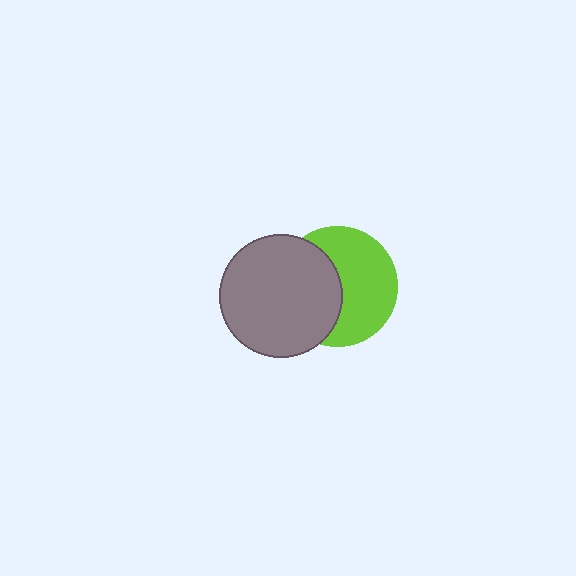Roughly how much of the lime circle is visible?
About half of it is visible (roughly 56%).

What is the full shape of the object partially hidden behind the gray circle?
The partially hidden object is a lime circle.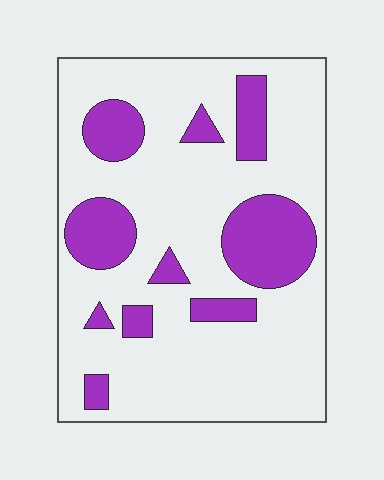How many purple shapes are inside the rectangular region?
10.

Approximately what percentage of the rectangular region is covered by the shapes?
Approximately 25%.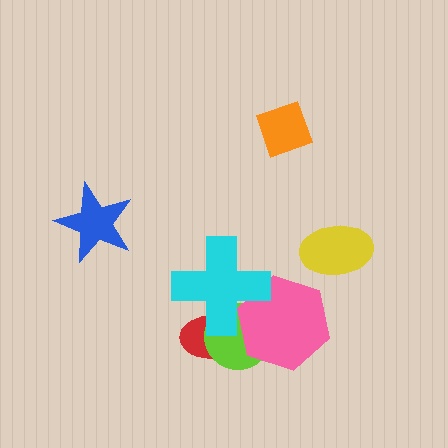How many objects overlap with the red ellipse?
3 objects overlap with the red ellipse.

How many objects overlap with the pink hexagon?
3 objects overlap with the pink hexagon.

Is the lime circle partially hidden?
Yes, it is partially covered by another shape.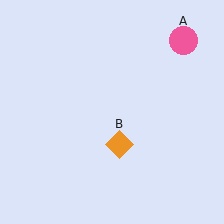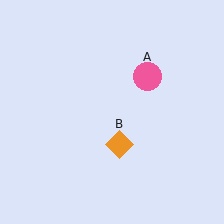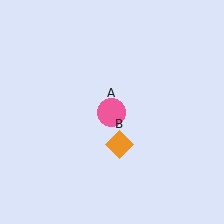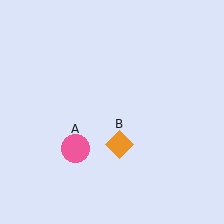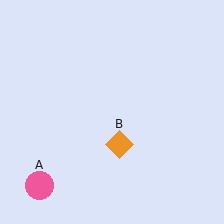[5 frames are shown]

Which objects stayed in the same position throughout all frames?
Orange diamond (object B) remained stationary.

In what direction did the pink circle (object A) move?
The pink circle (object A) moved down and to the left.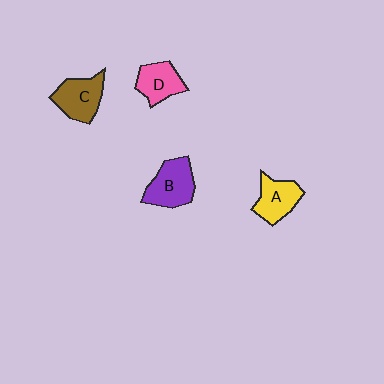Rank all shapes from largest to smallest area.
From largest to smallest: B (purple), C (brown), A (yellow), D (pink).